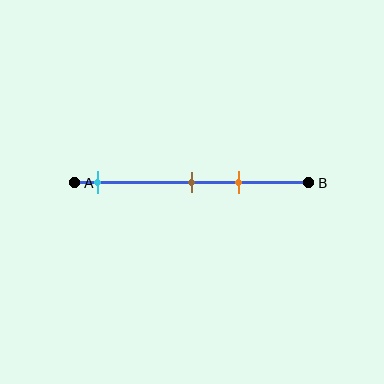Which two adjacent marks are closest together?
The brown and orange marks are the closest adjacent pair.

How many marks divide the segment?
There are 3 marks dividing the segment.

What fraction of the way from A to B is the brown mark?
The brown mark is approximately 50% (0.5) of the way from A to B.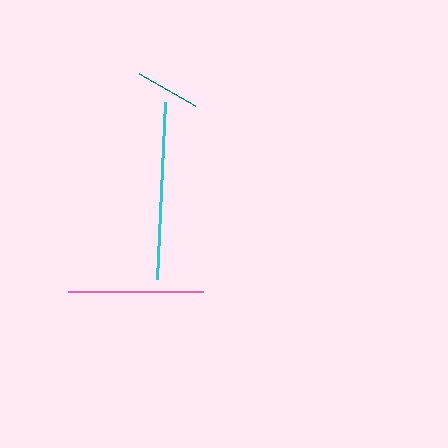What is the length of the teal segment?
The teal segment is approximately 64 pixels long.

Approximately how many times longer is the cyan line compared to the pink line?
The cyan line is approximately 1.3 times the length of the pink line.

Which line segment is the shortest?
The teal line is the shortest at approximately 64 pixels.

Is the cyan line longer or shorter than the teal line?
The cyan line is longer than the teal line.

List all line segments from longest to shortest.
From longest to shortest: cyan, pink, teal.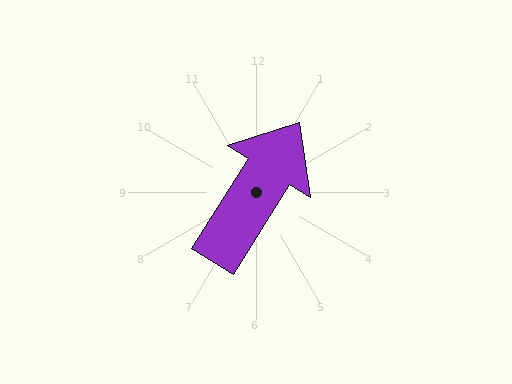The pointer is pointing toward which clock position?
Roughly 1 o'clock.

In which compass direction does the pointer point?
Northeast.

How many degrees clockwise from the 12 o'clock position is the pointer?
Approximately 32 degrees.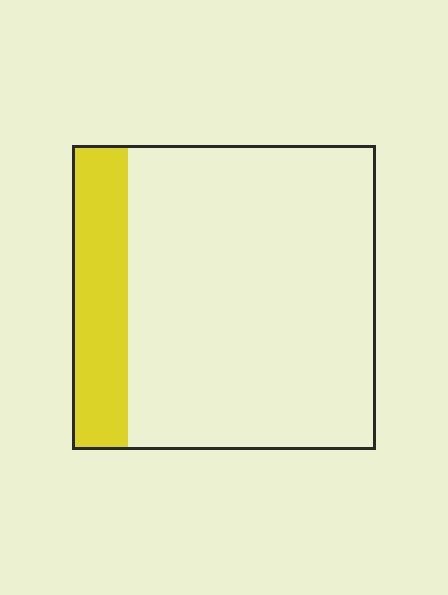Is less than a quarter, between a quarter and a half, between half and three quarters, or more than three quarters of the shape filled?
Less than a quarter.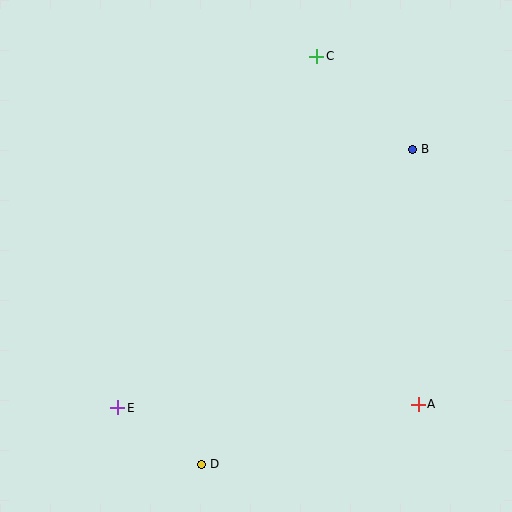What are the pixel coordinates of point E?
Point E is at (118, 408).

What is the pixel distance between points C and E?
The distance between C and E is 404 pixels.